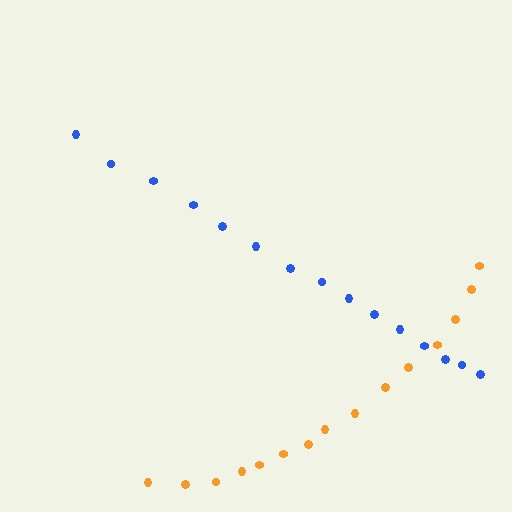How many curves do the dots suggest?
There are 2 distinct paths.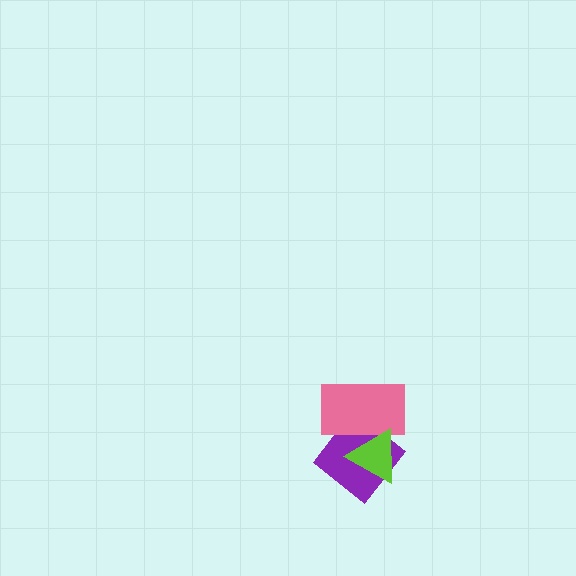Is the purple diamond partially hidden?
Yes, it is partially covered by another shape.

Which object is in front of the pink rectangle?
The lime triangle is in front of the pink rectangle.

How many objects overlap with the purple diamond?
2 objects overlap with the purple diamond.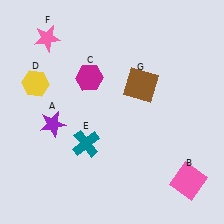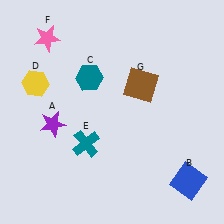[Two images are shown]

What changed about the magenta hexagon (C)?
In Image 1, C is magenta. In Image 2, it changed to teal.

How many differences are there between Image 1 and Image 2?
There are 2 differences between the two images.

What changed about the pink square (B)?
In Image 1, B is pink. In Image 2, it changed to blue.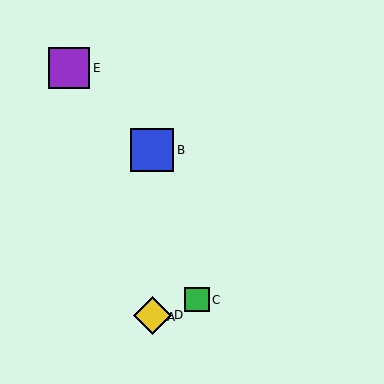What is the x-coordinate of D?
Object D is at x≈152.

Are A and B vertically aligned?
Yes, both are at x≈152.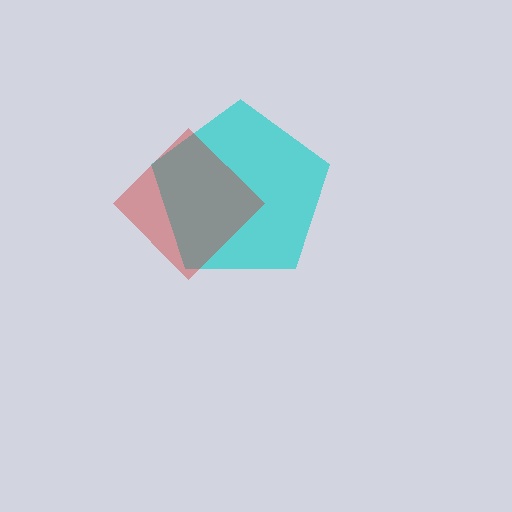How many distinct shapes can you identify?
There are 2 distinct shapes: a cyan pentagon, a red diamond.